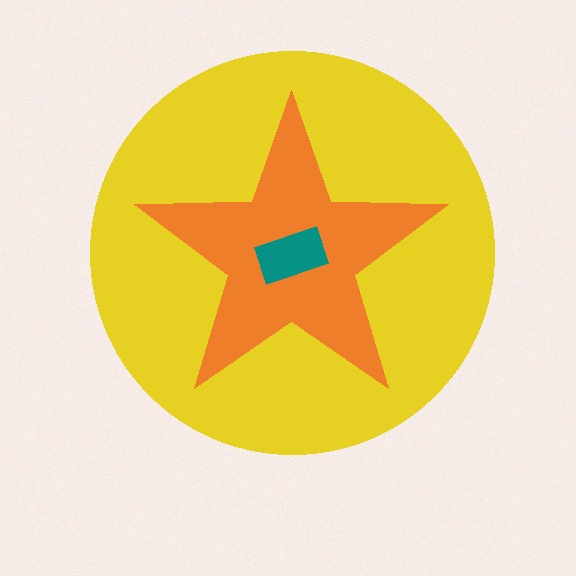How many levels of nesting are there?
3.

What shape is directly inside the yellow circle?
The orange star.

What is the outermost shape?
The yellow circle.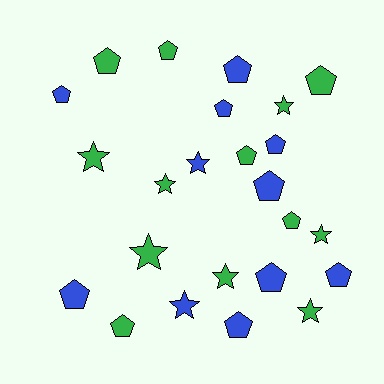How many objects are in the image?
There are 24 objects.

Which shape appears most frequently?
Pentagon, with 15 objects.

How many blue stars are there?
There are 2 blue stars.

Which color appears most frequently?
Green, with 13 objects.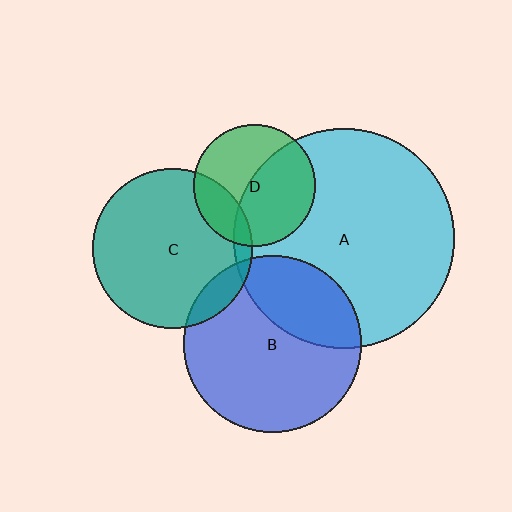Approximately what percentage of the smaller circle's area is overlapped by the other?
Approximately 10%.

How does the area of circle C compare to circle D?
Approximately 1.7 times.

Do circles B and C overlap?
Yes.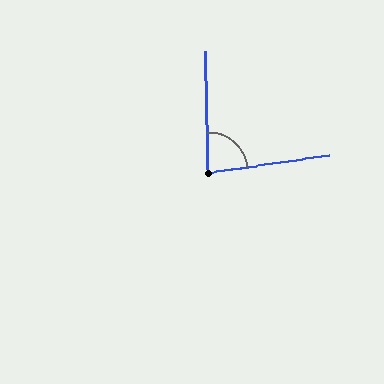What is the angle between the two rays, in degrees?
Approximately 83 degrees.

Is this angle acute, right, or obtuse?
It is acute.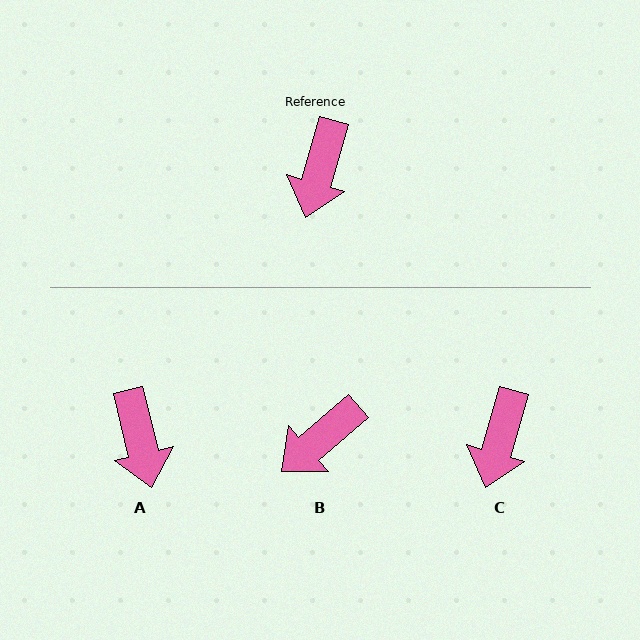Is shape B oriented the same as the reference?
No, it is off by about 33 degrees.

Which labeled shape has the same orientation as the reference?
C.